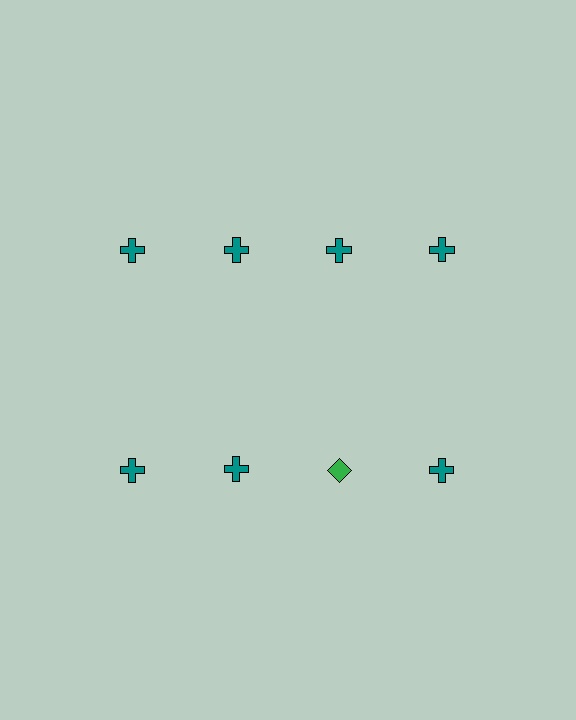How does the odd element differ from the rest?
It differs in both color (green instead of teal) and shape (diamond instead of cross).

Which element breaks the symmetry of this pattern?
The green diamond in the second row, center column breaks the symmetry. All other shapes are teal crosses.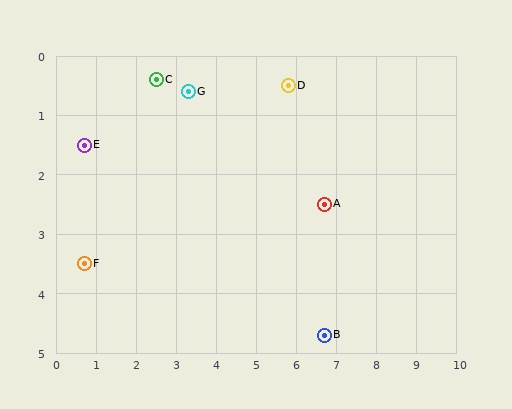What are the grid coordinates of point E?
Point E is at approximately (0.7, 1.5).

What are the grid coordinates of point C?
Point C is at approximately (2.5, 0.4).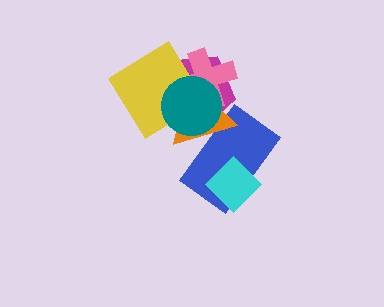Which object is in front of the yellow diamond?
The teal circle is in front of the yellow diamond.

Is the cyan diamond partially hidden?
No, no other shape covers it.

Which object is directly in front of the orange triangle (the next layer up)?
The yellow diamond is directly in front of the orange triangle.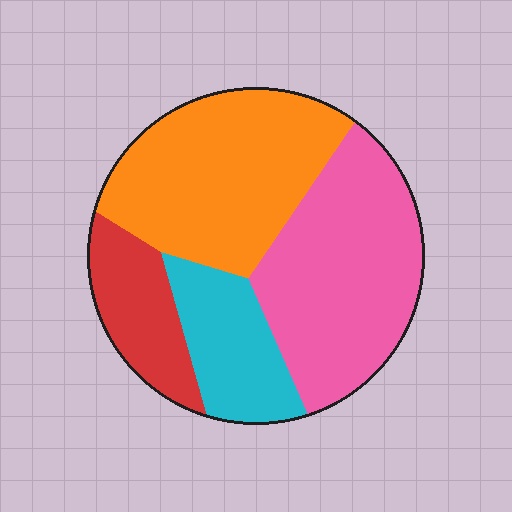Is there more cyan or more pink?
Pink.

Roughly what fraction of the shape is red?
Red covers about 15% of the shape.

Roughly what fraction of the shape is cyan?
Cyan covers about 15% of the shape.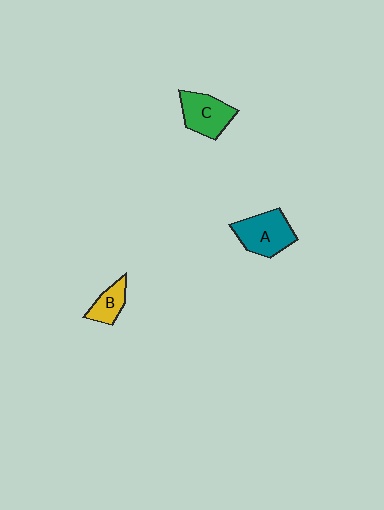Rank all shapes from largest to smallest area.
From largest to smallest: A (teal), C (green), B (yellow).